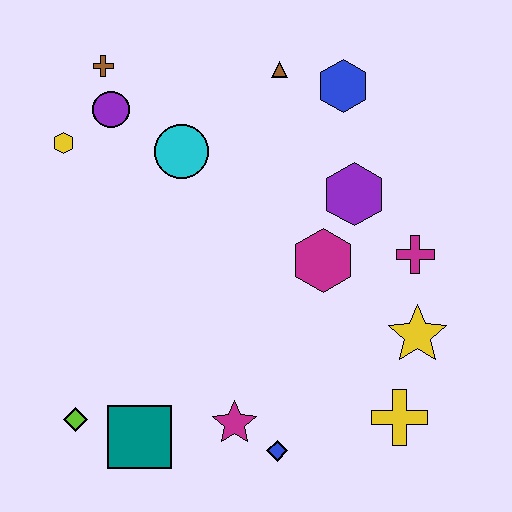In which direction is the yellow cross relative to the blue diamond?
The yellow cross is to the right of the blue diamond.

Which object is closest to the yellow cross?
The yellow star is closest to the yellow cross.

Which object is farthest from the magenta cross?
The lime diamond is farthest from the magenta cross.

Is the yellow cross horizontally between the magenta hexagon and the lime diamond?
No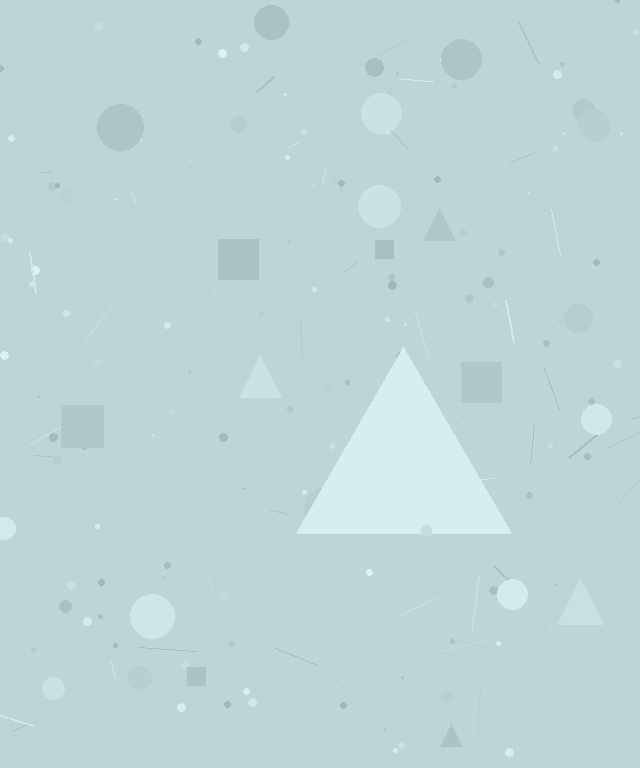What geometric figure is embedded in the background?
A triangle is embedded in the background.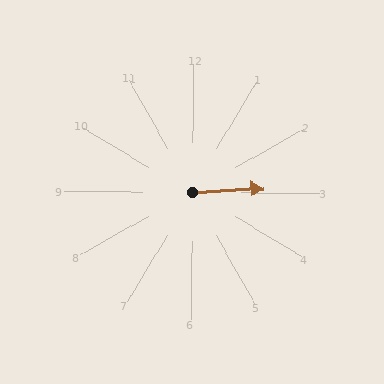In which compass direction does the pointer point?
East.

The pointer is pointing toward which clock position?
Roughly 3 o'clock.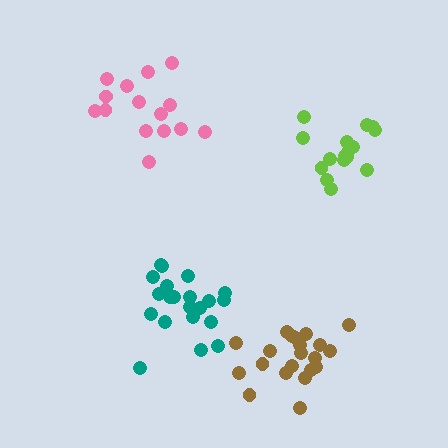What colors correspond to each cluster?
The clusters are colored: lime, teal, brown, pink.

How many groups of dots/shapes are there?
There are 4 groups.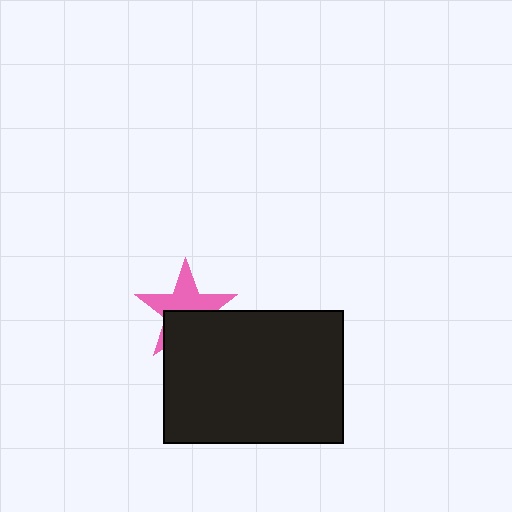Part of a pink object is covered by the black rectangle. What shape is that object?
It is a star.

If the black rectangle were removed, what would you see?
You would see the complete pink star.